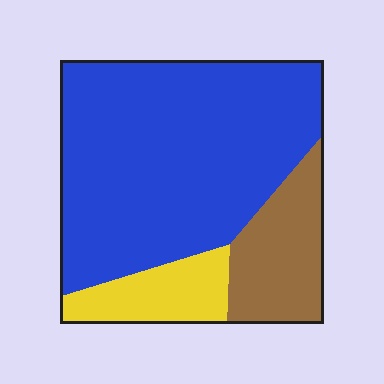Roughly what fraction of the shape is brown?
Brown covers 18% of the shape.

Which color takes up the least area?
Yellow, at roughly 15%.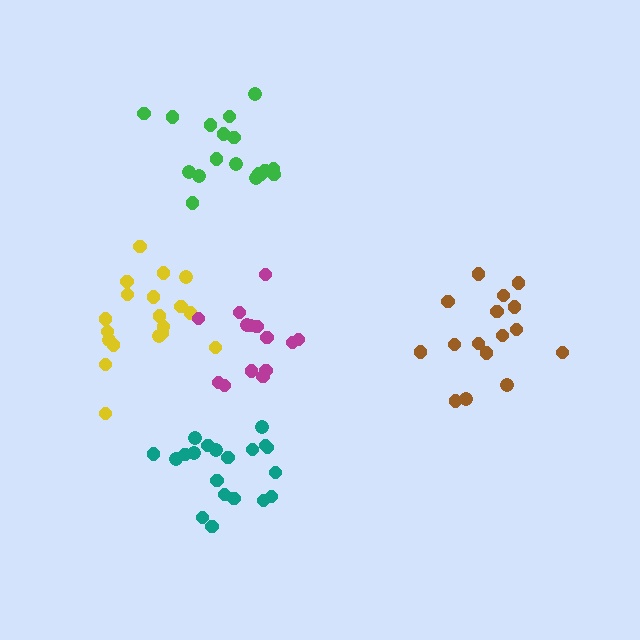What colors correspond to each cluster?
The clusters are colored: yellow, green, teal, magenta, brown.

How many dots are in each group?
Group 1: 19 dots, Group 2: 18 dots, Group 3: 20 dots, Group 4: 14 dots, Group 5: 16 dots (87 total).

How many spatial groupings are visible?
There are 5 spatial groupings.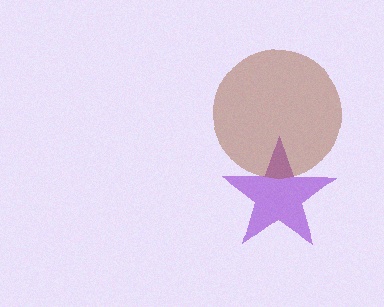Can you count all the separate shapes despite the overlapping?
Yes, there are 2 separate shapes.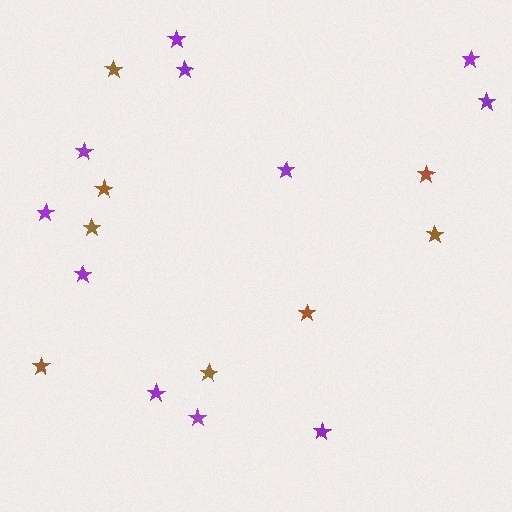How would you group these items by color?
There are 2 groups: one group of brown stars (8) and one group of purple stars (11).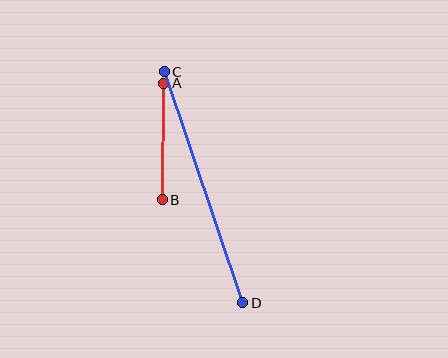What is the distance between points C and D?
The distance is approximately 244 pixels.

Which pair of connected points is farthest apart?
Points C and D are farthest apart.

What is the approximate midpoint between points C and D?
The midpoint is at approximately (203, 187) pixels.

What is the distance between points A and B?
The distance is approximately 116 pixels.